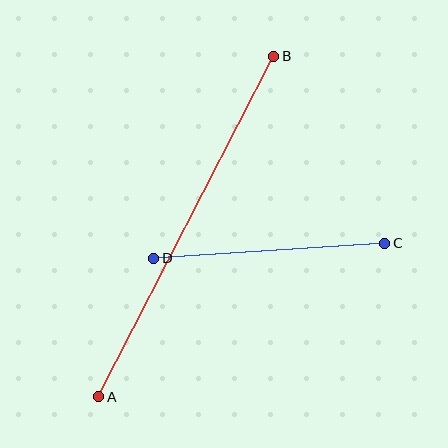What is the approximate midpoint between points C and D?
The midpoint is at approximately (269, 251) pixels.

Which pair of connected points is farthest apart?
Points A and B are farthest apart.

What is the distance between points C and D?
The distance is approximately 232 pixels.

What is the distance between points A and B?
The distance is approximately 383 pixels.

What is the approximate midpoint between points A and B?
The midpoint is at approximately (186, 226) pixels.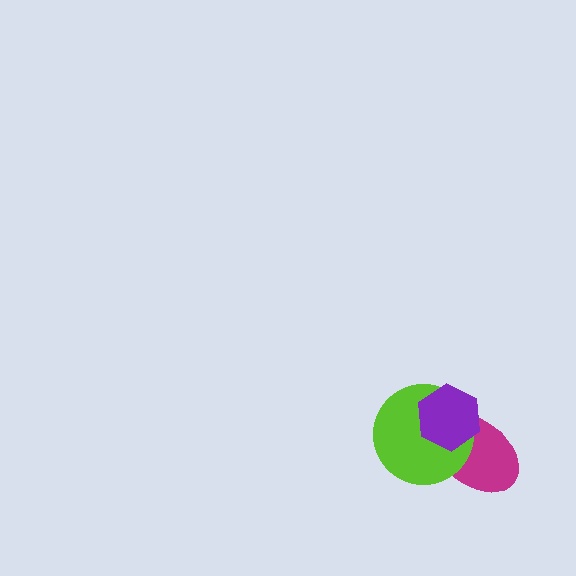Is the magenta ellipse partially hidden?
Yes, it is partially covered by another shape.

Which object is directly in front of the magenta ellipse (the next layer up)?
The lime circle is directly in front of the magenta ellipse.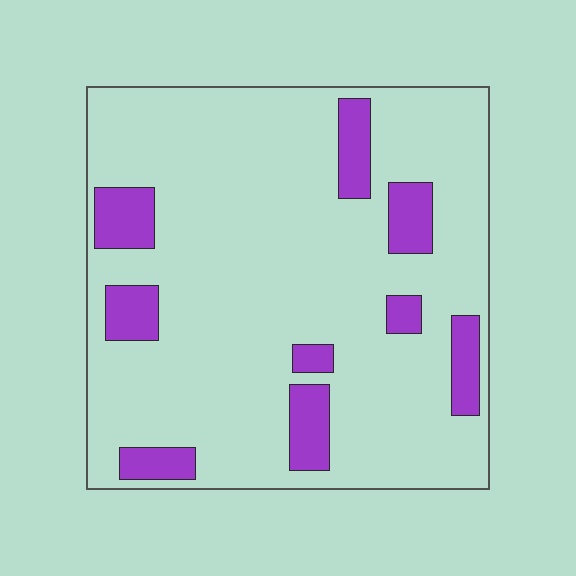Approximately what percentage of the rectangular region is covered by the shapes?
Approximately 15%.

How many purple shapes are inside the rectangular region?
9.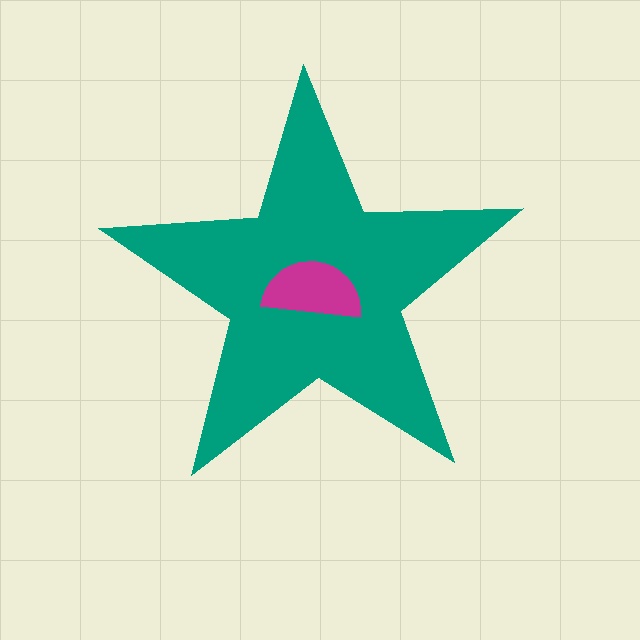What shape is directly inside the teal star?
The magenta semicircle.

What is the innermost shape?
The magenta semicircle.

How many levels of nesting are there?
2.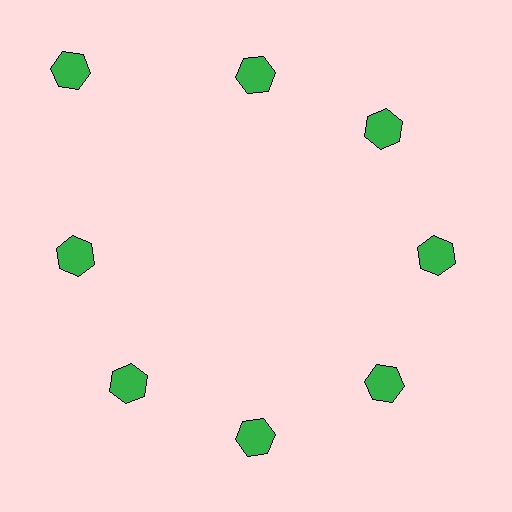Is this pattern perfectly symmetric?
No. The 8 green hexagons are arranged in a ring, but one element near the 10 o'clock position is pushed outward from the center, breaking the 8-fold rotational symmetry.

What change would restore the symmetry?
The symmetry would be restored by moving it inward, back onto the ring so that all 8 hexagons sit at equal angles and equal distance from the center.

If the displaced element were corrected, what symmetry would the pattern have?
It would have 8-fold rotational symmetry — the pattern would map onto itself every 45 degrees.